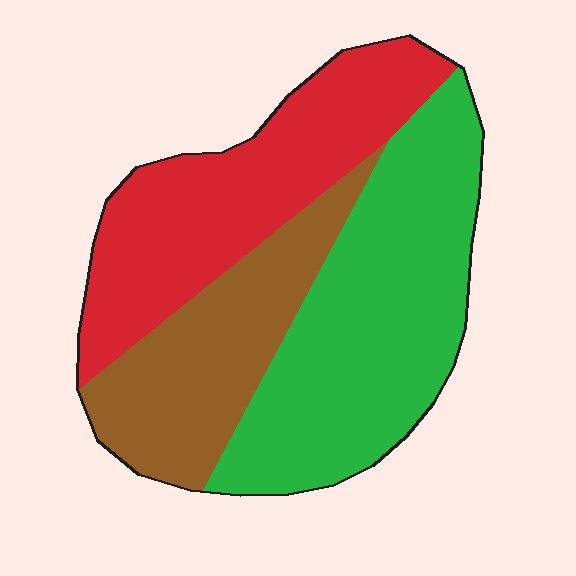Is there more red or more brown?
Red.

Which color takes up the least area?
Brown, at roughly 25%.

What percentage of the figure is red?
Red covers about 35% of the figure.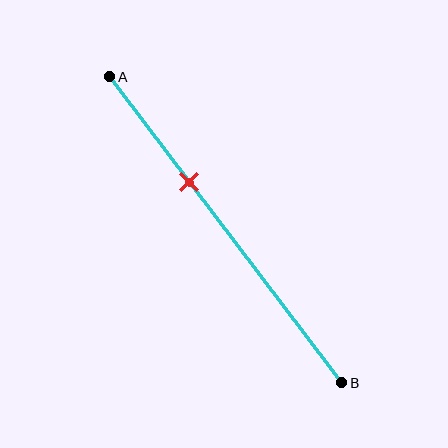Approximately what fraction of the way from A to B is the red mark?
The red mark is approximately 35% of the way from A to B.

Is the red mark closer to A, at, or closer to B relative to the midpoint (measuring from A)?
The red mark is closer to point A than the midpoint of segment AB.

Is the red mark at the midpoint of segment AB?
No, the mark is at about 35% from A, not at the 50% midpoint.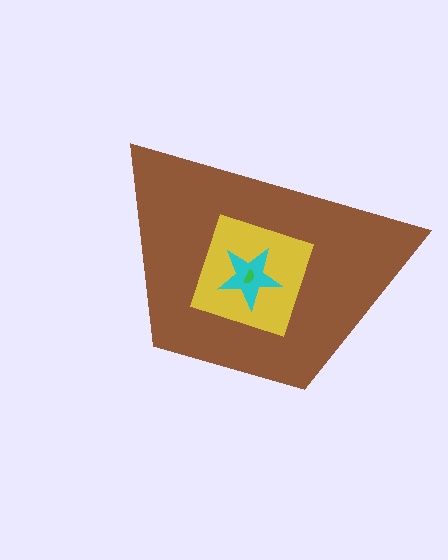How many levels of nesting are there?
4.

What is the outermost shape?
The brown trapezoid.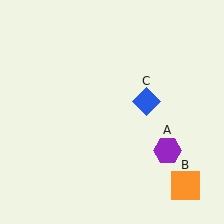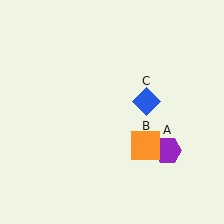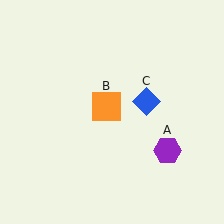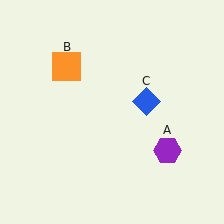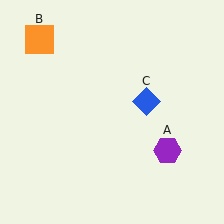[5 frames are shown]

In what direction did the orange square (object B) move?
The orange square (object B) moved up and to the left.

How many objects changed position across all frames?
1 object changed position: orange square (object B).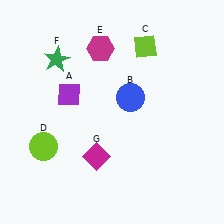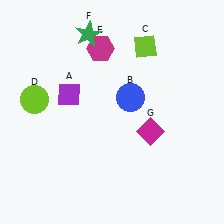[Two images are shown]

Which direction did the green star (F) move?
The green star (F) moved right.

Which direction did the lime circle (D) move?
The lime circle (D) moved up.